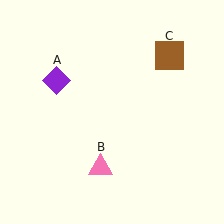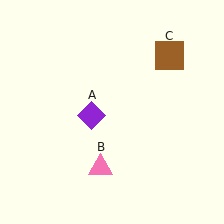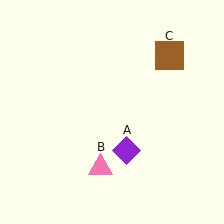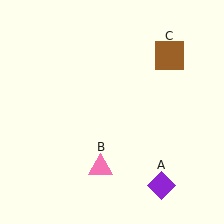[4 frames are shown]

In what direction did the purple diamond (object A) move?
The purple diamond (object A) moved down and to the right.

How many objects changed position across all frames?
1 object changed position: purple diamond (object A).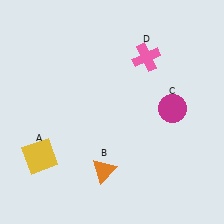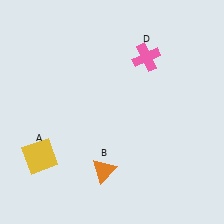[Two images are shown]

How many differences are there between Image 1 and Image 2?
There is 1 difference between the two images.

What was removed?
The magenta circle (C) was removed in Image 2.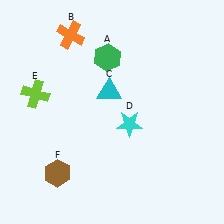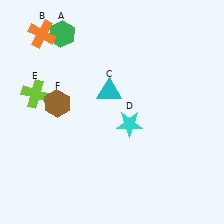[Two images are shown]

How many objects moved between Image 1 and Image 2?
3 objects moved between the two images.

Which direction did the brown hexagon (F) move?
The brown hexagon (F) moved up.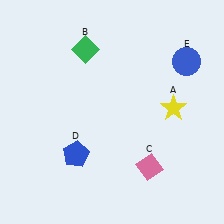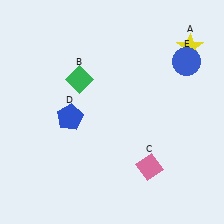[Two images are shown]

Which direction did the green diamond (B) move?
The green diamond (B) moved down.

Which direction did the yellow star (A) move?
The yellow star (A) moved up.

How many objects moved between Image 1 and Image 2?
3 objects moved between the two images.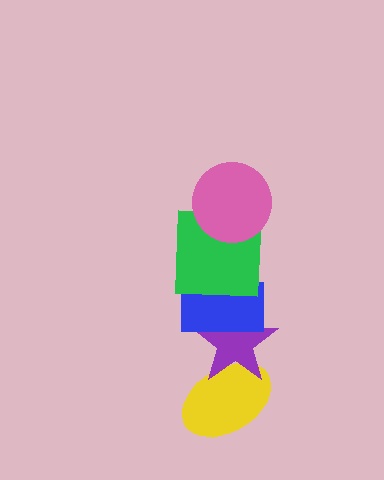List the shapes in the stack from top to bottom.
From top to bottom: the pink circle, the green square, the blue rectangle, the purple star, the yellow ellipse.